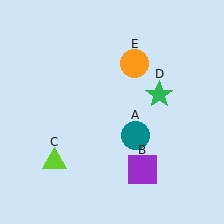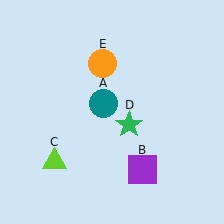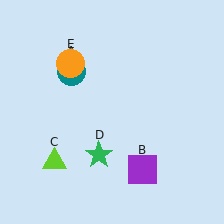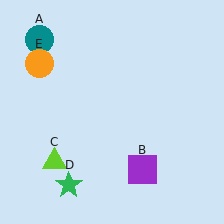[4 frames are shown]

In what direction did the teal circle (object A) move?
The teal circle (object A) moved up and to the left.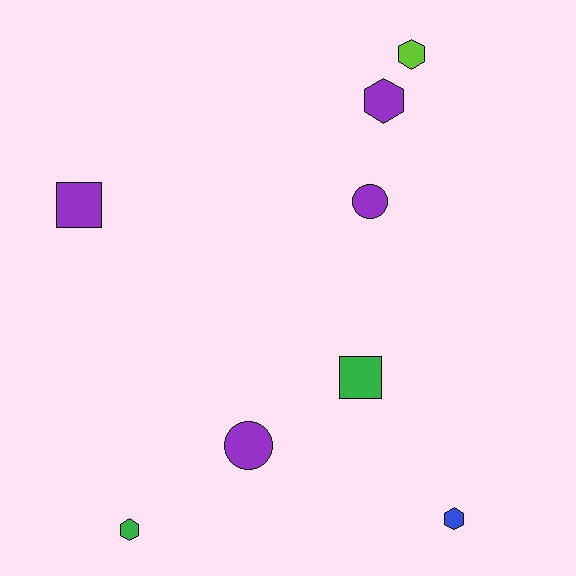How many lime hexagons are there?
There is 1 lime hexagon.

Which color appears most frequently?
Purple, with 4 objects.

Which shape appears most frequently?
Hexagon, with 4 objects.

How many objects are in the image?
There are 8 objects.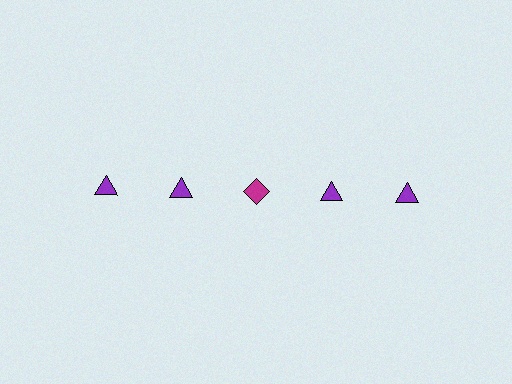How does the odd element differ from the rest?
It differs in both color (magenta instead of purple) and shape (diamond instead of triangle).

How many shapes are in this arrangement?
There are 5 shapes arranged in a grid pattern.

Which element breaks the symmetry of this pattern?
The magenta diamond in the top row, center column breaks the symmetry. All other shapes are purple triangles.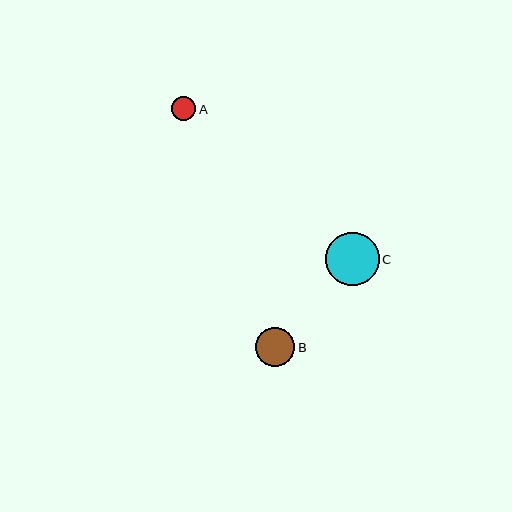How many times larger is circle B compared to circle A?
Circle B is approximately 1.6 times the size of circle A.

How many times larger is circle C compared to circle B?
Circle C is approximately 1.4 times the size of circle B.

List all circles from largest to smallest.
From largest to smallest: C, B, A.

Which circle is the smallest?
Circle A is the smallest with a size of approximately 24 pixels.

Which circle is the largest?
Circle C is the largest with a size of approximately 54 pixels.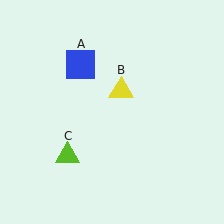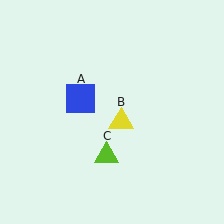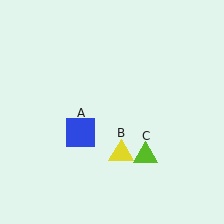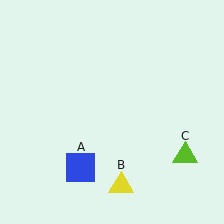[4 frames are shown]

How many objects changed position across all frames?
3 objects changed position: blue square (object A), yellow triangle (object B), lime triangle (object C).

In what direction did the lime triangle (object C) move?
The lime triangle (object C) moved right.